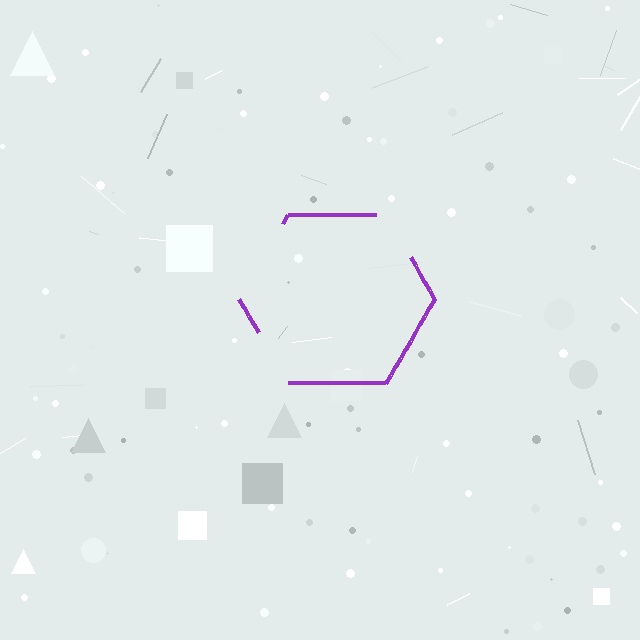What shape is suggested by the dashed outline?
The dashed outline suggests a hexagon.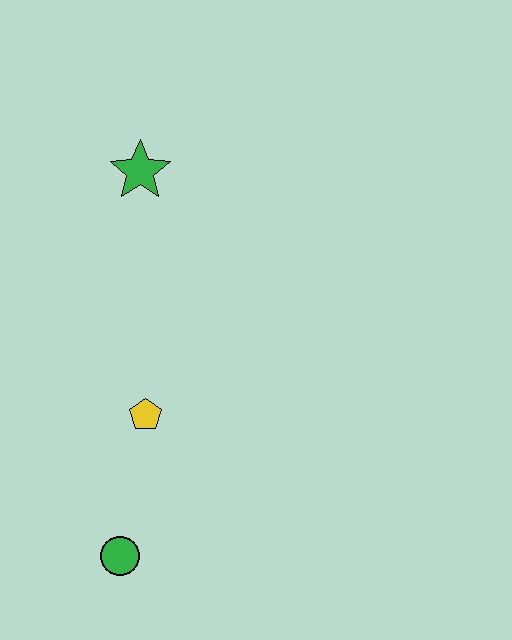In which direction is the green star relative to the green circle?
The green star is above the green circle.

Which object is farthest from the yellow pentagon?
The green star is farthest from the yellow pentagon.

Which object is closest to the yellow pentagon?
The green circle is closest to the yellow pentagon.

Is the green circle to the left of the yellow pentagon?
Yes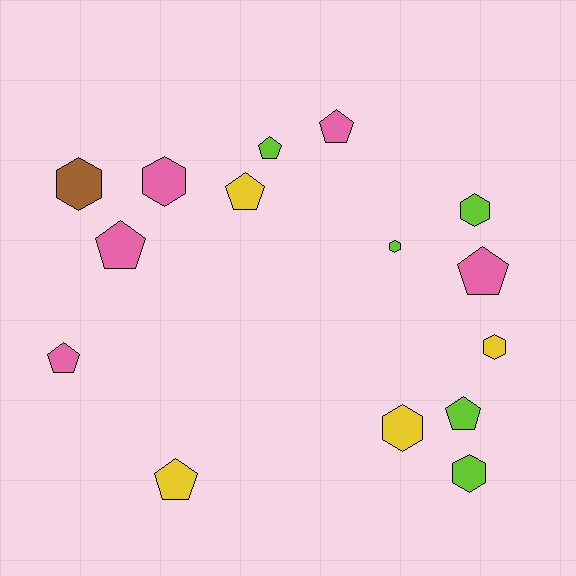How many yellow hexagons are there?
There are 2 yellow hexagons.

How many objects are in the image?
There are 15 objects.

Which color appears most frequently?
Lime, with 5 objects.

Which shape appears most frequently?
Pentagon, with 8 objects.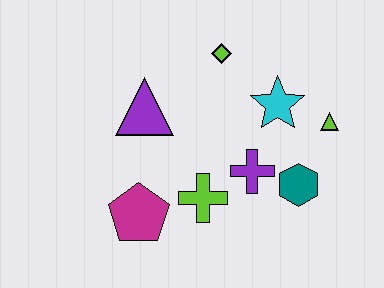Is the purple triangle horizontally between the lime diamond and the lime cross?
No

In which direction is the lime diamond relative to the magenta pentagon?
The lime diamond is above the magenta pentagon.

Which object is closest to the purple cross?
The teal hexagon is closest to the purple cross.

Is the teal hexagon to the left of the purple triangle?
No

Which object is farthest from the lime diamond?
The magenta pentagon is farthest from the lime diamond.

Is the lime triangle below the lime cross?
No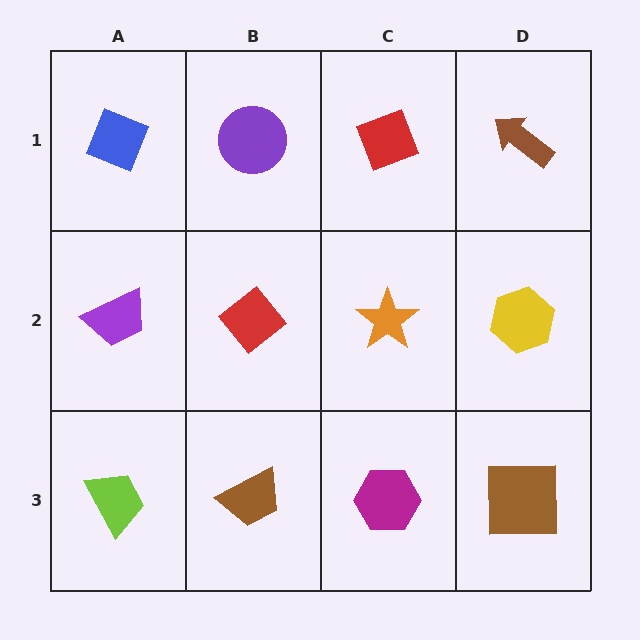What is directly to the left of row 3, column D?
A magenta hexagon.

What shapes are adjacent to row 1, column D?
A yellow hexagon (row 2, column D), a red diamond (row 1, column C).